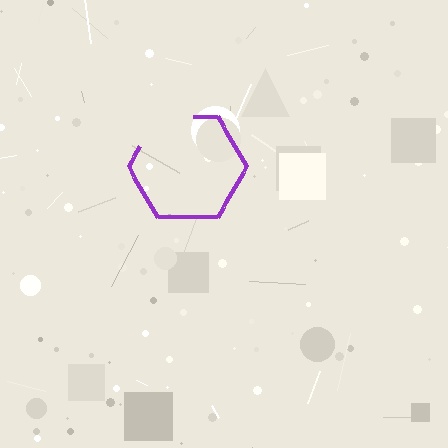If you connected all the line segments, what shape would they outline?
They would outline a hexagon.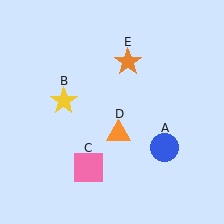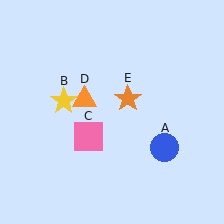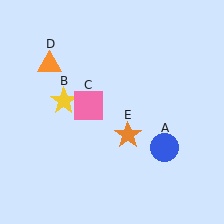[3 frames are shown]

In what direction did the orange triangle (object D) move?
The orange triangle (object D) moved up and to the left.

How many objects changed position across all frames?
3 objects changed position: pink square (object C), orange triangle (object D), orange star (object E).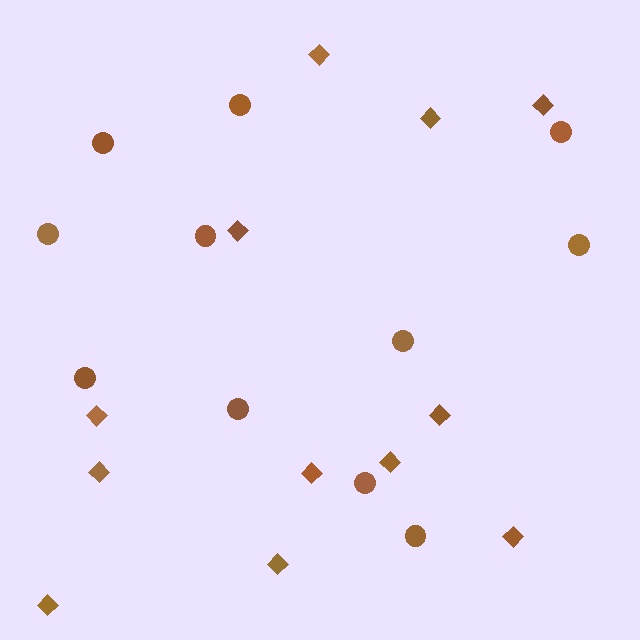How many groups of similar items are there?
There are 2 groups: one group of circles (11) and one group of diamonds (12).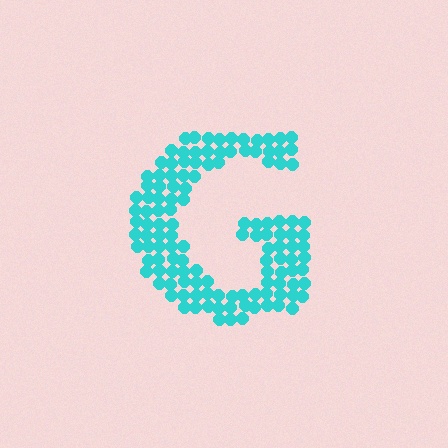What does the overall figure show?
The overall figure shows the letter G.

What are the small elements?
The small elements are circles.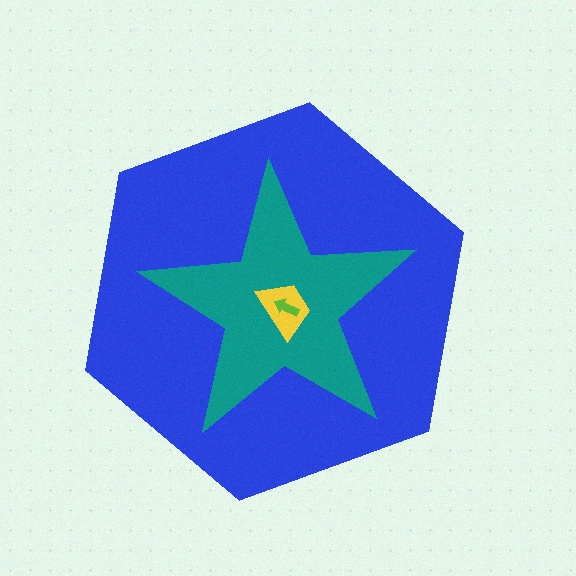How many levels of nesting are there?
4.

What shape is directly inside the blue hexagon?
The teal star.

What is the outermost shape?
The blue hexagon.